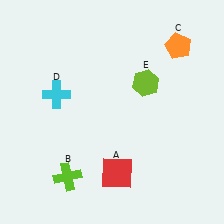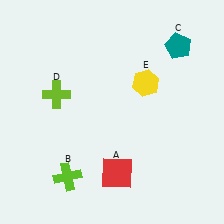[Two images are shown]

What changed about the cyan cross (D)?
In Image 1, D is cyan. In Image 2, it changed to lime.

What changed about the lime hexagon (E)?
In Image 1, E is lime. In Image 2, it changed to yellow.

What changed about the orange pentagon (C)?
In Image 1, C is orange. In Image 2, it changed to teal.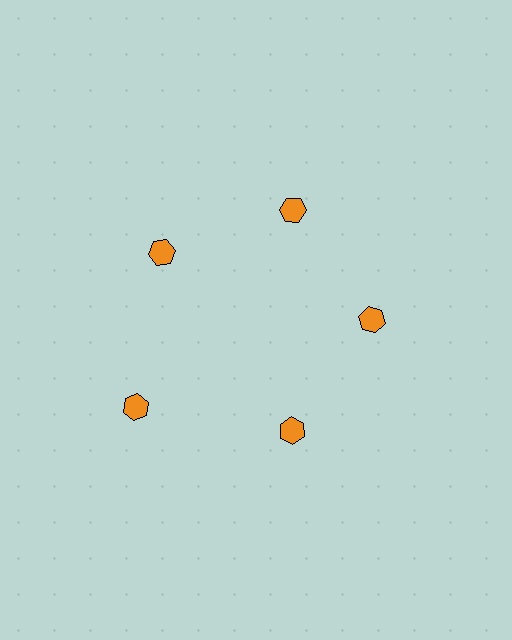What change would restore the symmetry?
The symmetry would be restored by moving it inward, back onto the ring so that all 5 hexagons sit at equal angles and equal distance from the center.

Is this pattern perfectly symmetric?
No. The 5 orange hexagons are arranged in a ring, but one element near the 8 o'clock position is pushed outward from the center, breaking the 5-fold rotational symmetry.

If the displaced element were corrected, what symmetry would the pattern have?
It would have 5-fold rotational symmetry — the pattern would map onto itself every 72 degrees.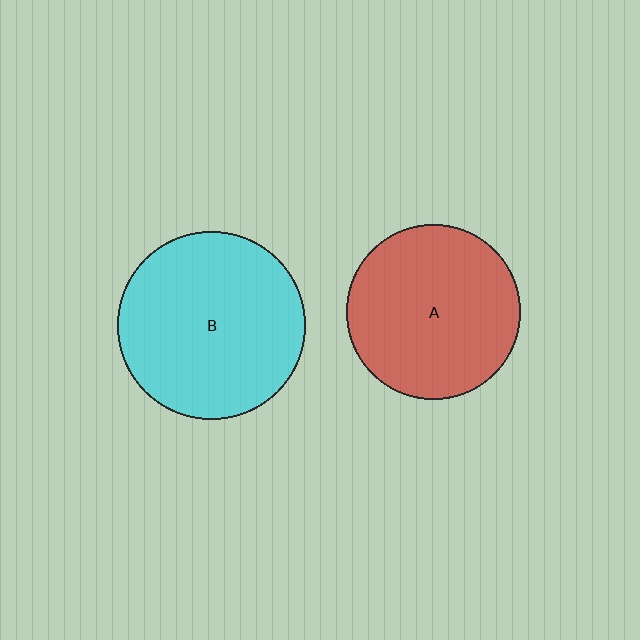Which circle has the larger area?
Circle B (cyan).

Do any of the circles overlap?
No, none of the circles overlap.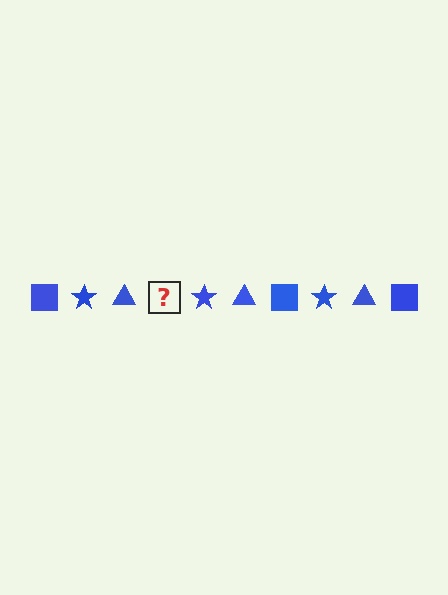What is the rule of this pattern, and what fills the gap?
The rule is that the pattern cycles through square, star, triangle shapes in blue. The gap should be filled with a blue square.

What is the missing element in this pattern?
The missing element is a blue square.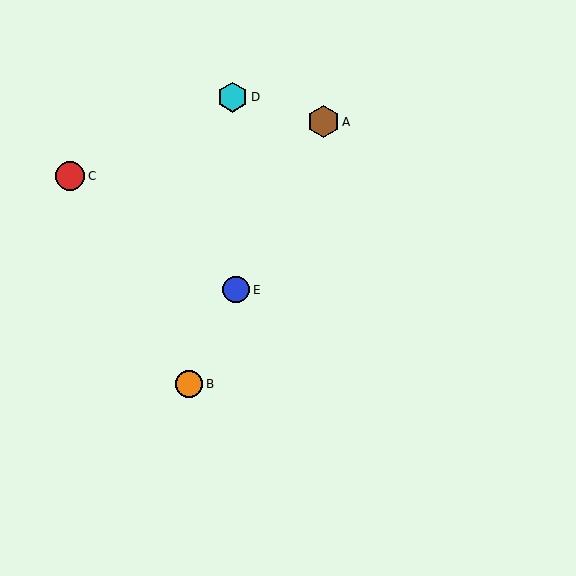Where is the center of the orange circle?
The center of the orange circle is at (189, 384).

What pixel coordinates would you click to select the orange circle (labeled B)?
Click at (189, 384) to select the orange circle B.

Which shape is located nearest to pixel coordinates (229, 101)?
The cyan hexagon (labeled D) at (233, 97) is nearest to that location.